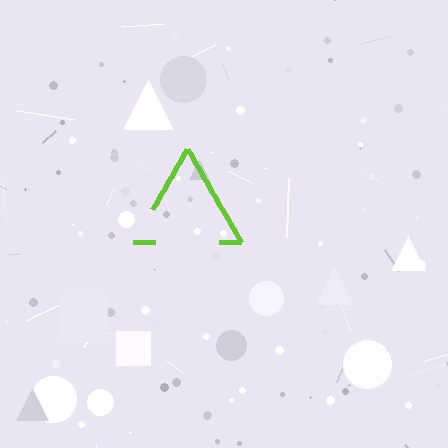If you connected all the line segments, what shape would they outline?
They would outline a triangle.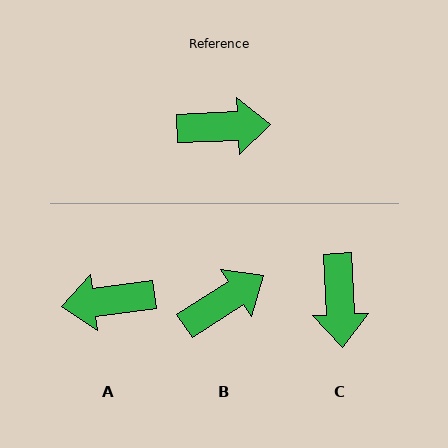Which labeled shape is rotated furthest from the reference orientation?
A, about 175 degrees away.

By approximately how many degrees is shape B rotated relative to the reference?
Approximately 30 degrees counter-clockwise.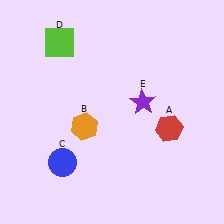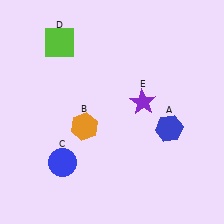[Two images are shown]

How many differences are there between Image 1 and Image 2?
There is 1 difference between the two images.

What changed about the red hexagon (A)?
In Image 1, A is red. In Image 2, it changed to blue.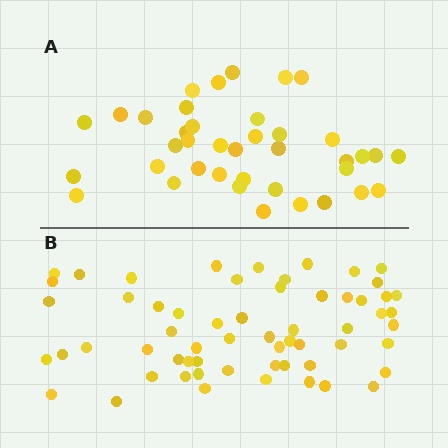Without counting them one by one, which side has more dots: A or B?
Region B (the bottom region) has more dots.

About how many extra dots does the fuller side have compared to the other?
Region B has approximately 20 more dots than region A.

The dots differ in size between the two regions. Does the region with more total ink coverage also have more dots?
No. Region A has more total ink coverage because its dots are larger, but region B actually contains more individual dots. Total area can be misleading — the number of items is what matters here.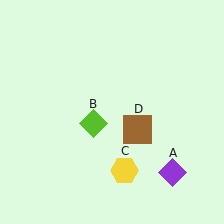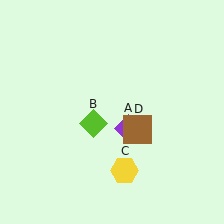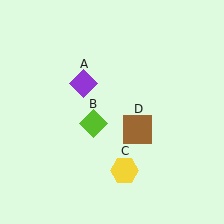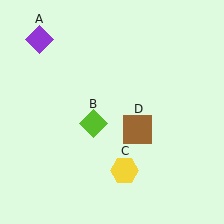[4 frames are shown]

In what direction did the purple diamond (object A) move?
The purple diamond (object A) moved up and to the left.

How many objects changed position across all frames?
1 object changed position: purple diamond (object A).